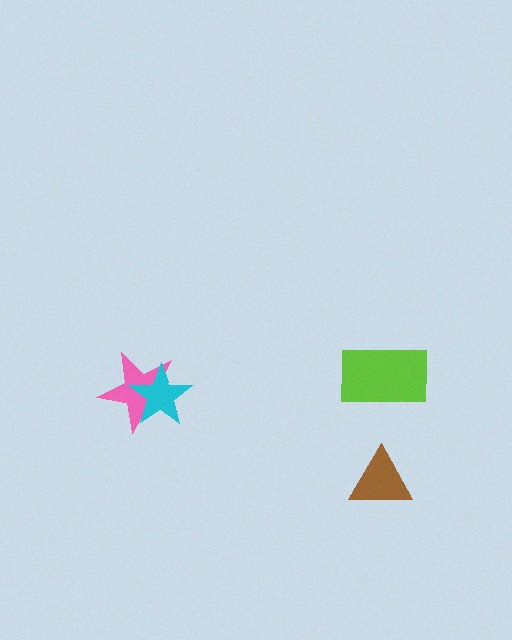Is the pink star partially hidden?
Yes, it is partially covered by another shape.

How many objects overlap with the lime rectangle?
0 objects overlap with the lime rectangle.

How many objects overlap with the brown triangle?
0 objects overlap with the brown triangle.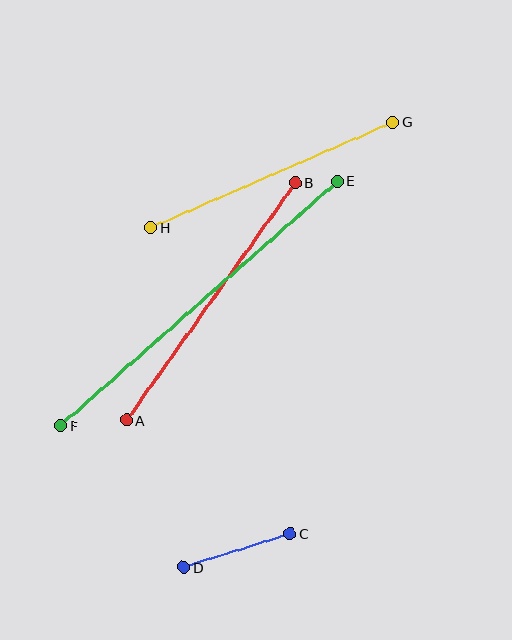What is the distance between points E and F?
The distance is approximately 369 pixels.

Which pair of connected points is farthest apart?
Points E and F are farthest apart.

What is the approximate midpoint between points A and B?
The midpoint is at approximately (211, 301) pixels.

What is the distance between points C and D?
The distance is approximately 111 pixels.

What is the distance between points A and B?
The distance is approximately 291 pixels.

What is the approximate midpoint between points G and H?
The midpoint is at approximately (272, 175) pixels.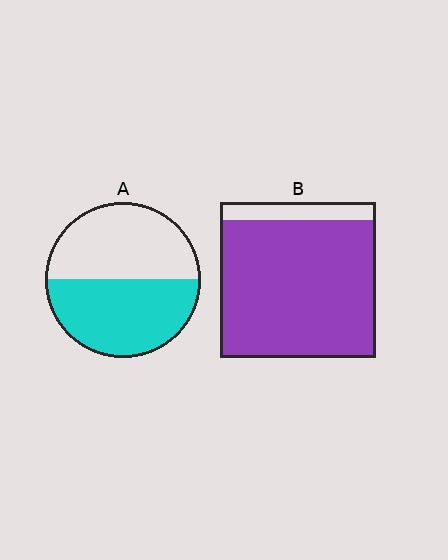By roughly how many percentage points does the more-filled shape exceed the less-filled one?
By roughly 40 percentage points (B over A).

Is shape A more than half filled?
Roughly half.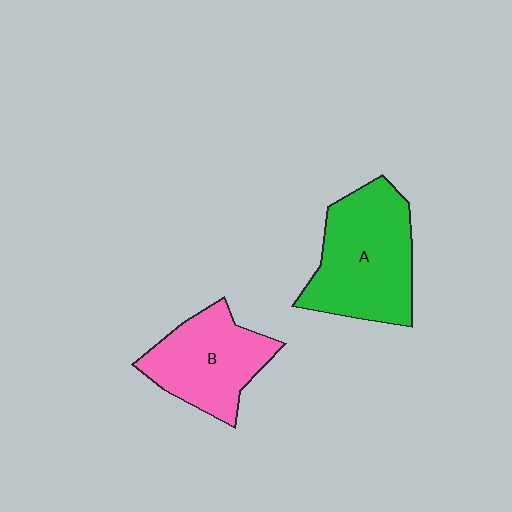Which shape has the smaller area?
Shape B (pink).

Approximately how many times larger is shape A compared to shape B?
Approximately 1.3 times.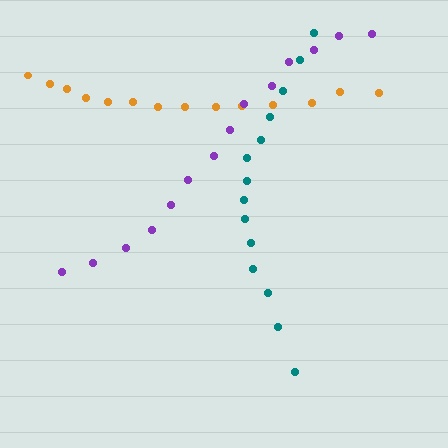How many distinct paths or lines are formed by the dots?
There are 3 distinct paths.